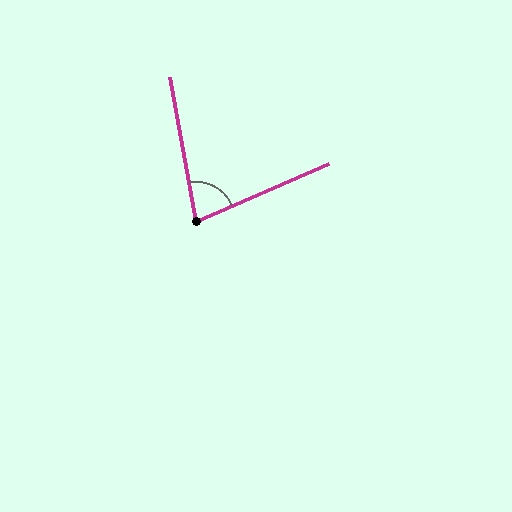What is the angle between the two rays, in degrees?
Approximately 77 degrees.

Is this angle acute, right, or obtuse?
It is acute.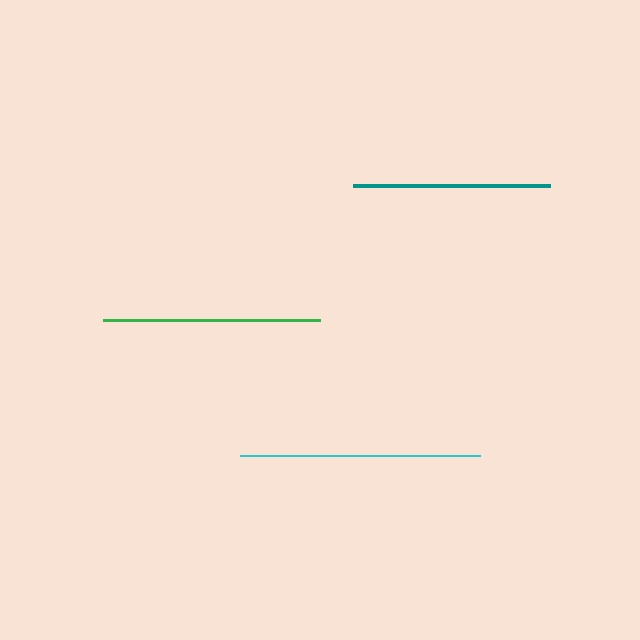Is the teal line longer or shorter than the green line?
The green line is longer than the teal line.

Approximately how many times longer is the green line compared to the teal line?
The green line is approximately 1.1 times the length of the teal line.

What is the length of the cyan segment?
The cyan segment is approximately 240 pixels long.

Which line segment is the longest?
The cyan line is the longest at approximately 240 pixels.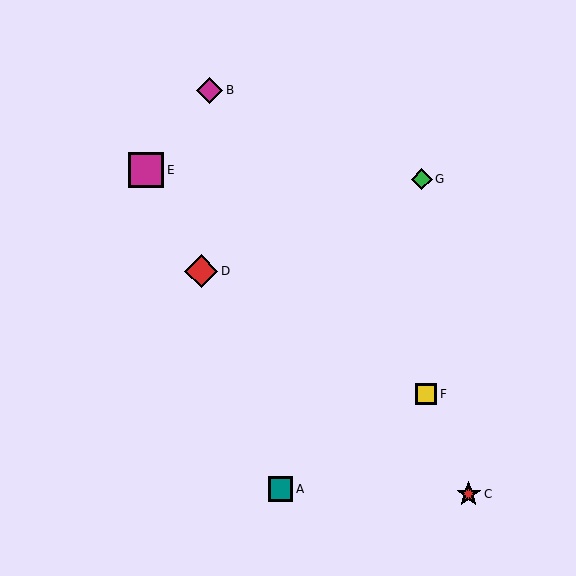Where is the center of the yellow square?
The center of the yellow square is at (426, 394).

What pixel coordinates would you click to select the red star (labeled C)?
Click at (469, 494) to select the red star C.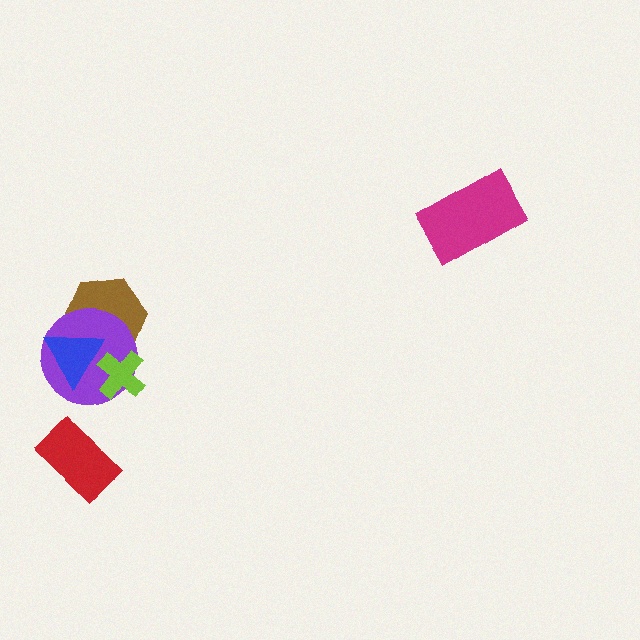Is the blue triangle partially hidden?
Yes, it is partially covered by another shape.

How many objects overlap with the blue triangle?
3 objects overlap with the blue triangle.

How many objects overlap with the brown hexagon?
3 objects overlap with the brown hexagon.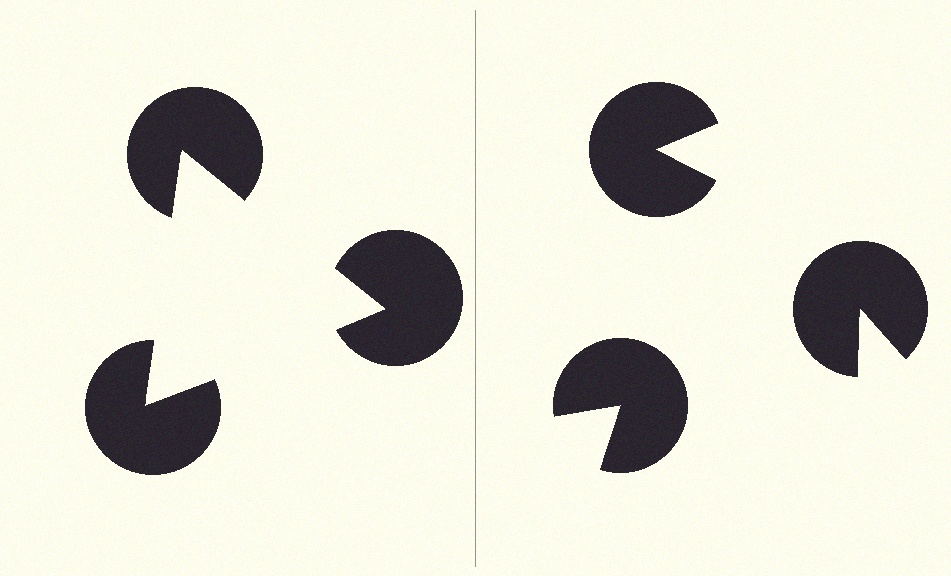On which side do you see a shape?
An illusory triangle appears on the left side. On the right side the wedge cuts are rotated, so no coherent shape forms.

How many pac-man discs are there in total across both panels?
6 — 3 on each side.